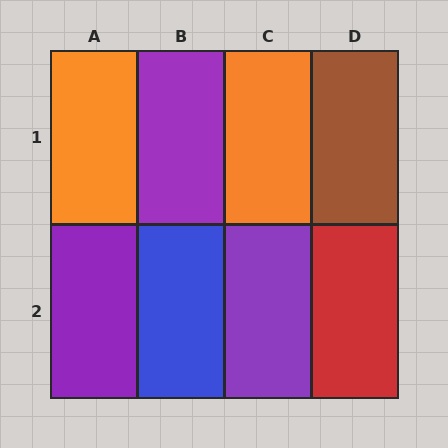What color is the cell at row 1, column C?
Orange.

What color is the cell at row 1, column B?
Purple.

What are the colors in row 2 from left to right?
Purple, blue, purple, red.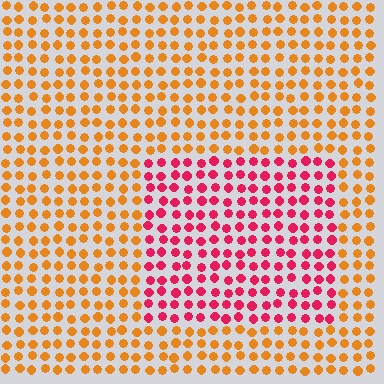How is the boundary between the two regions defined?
The boundary is defined purely by a slight shift in hue (about 51 degrees). Spacing, size, and orientation are identical on both sides.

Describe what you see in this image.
The image is filled with small orange elements in a uniform arrangement. A rectangle-shaped region is visible where the elements are tinted to a slightly different hue, forming a subtle color boundary.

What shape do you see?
I see a rectangle.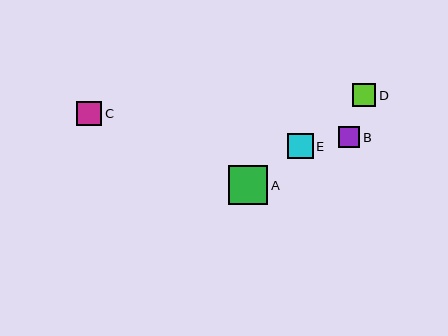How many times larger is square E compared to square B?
Square E is approximately 1.2 times the size of square B.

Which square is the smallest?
Square B is the smallest with a size of approximately 21 pixels.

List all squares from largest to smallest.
From largest to smallest: A, E, C, D, B.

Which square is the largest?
Square A is the largest with a size of approximately 40 pixels.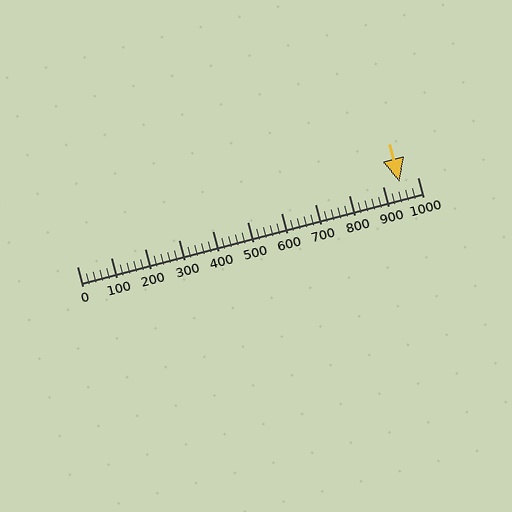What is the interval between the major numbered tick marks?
The major tick marks are spaced 100 units apart.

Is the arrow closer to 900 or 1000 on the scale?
The arrow is closer to 900.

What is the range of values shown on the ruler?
The ruler shows values from 0 to 1000.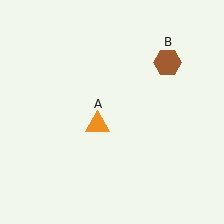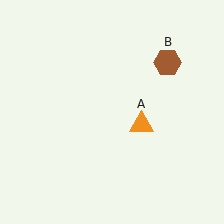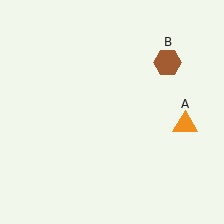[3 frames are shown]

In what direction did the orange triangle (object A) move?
The orange triangle (object A) moved right.